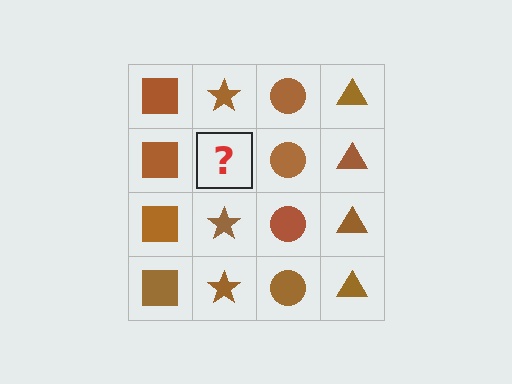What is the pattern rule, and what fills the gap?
The rule is that each column has a consistent shape. The gap should be filled with a brown star.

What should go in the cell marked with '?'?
The missing cell should contain a brown star.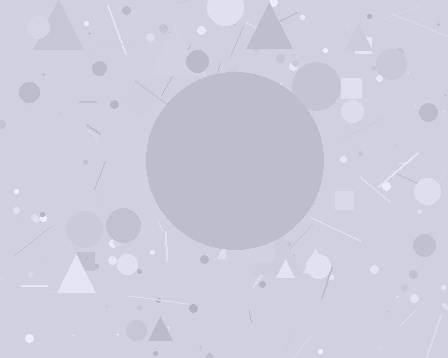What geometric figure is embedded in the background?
A circle is embedded in the background.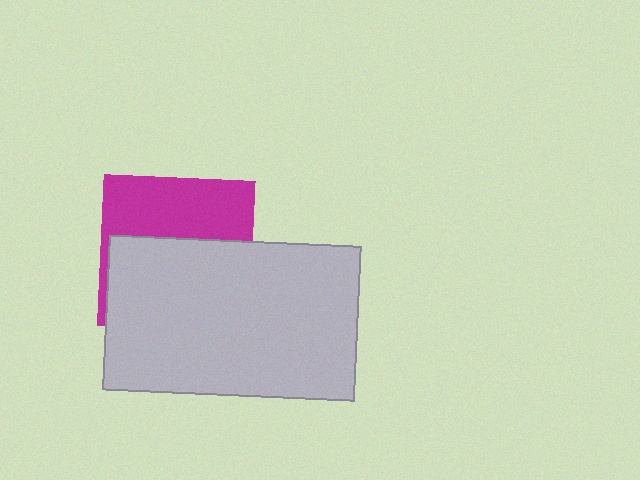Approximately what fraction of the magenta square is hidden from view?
Roughly 57% of the magenta square is hidden behind the light gray rectangle.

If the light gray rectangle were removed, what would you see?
You would see the complete magenta square.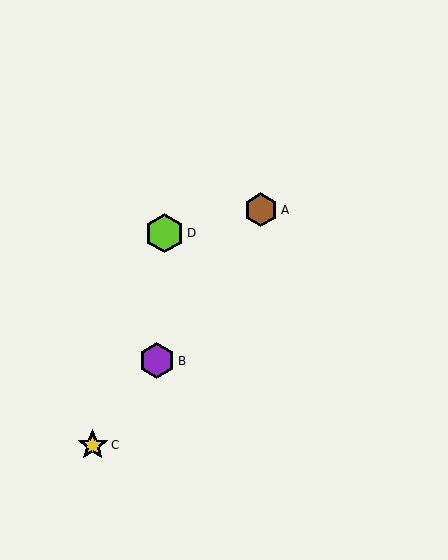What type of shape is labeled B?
Shape B is a purple hexagon.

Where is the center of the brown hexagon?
The center of the brown hexagon is at (261, 210).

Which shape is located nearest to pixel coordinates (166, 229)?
The lime hexagon (labeled D) at (165, 233) is nearest to that location.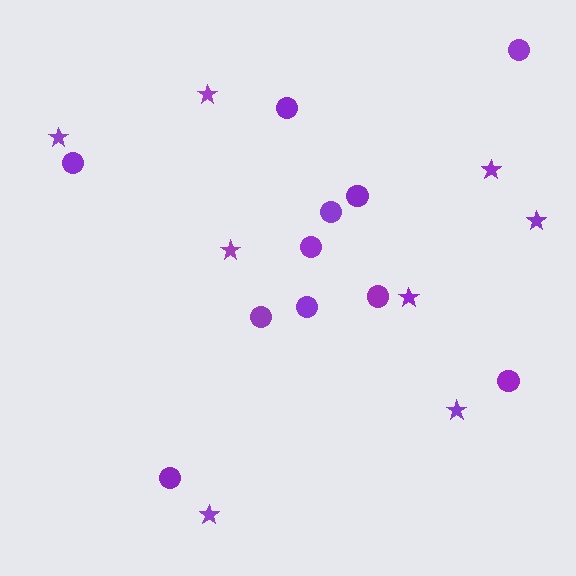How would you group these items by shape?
There are 2 groups: one group of circles (11) and one group of stars (8).